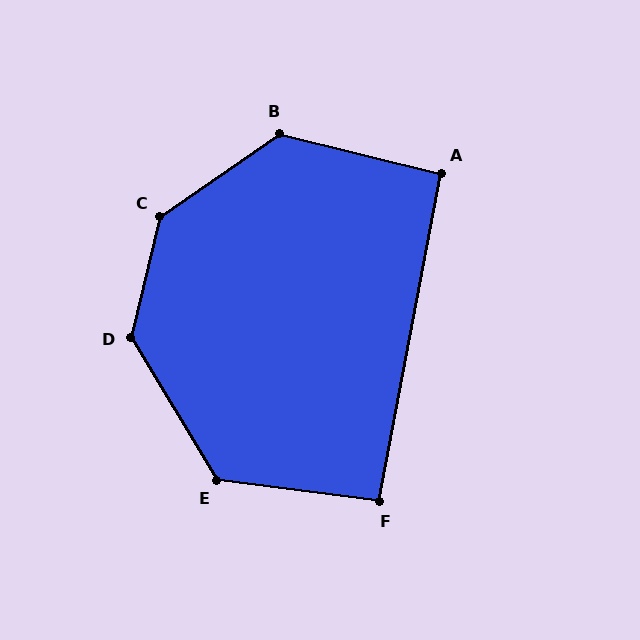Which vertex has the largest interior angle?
C, at approximately 138 degrees.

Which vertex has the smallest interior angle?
A, at approximately 93 degrees.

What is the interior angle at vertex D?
Approximately 135 degrees (obtuse).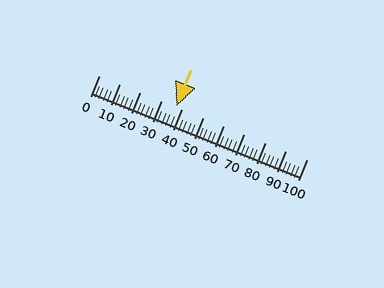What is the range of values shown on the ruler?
The ruler shows values from 0 to 100.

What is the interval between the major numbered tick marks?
The major tick marks are spaced 10 units apart.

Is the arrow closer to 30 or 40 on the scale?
The arrow is closer to 40.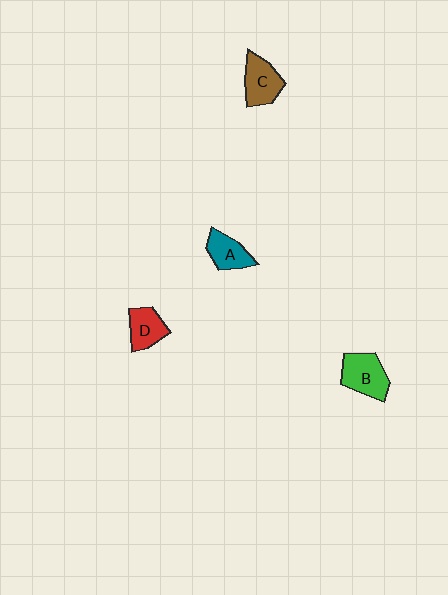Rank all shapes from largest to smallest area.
From largest to smallest: B (green), C (brown), D (red), A (teal).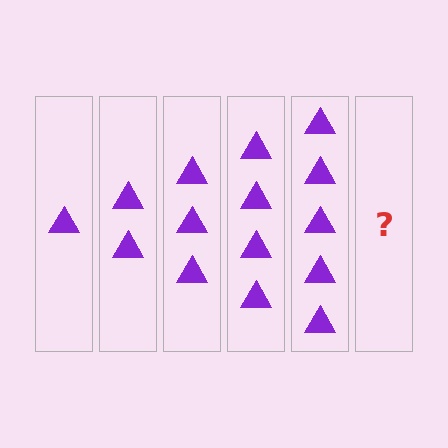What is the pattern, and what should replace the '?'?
The pattern is that each step adds one more triangle. The '?' should be 6 triangles.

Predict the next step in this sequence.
The next step is 6 triangles.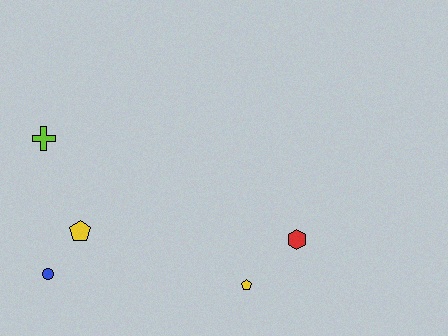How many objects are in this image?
There are 5 objects.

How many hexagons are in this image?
There is 1 hexagon.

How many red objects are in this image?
There is 1 red object.